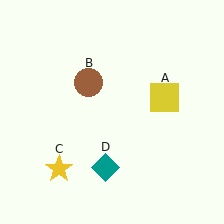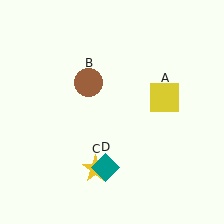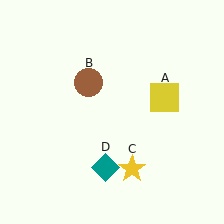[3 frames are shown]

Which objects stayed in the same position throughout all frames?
Yellow square (object A) and brown circle (object B) and teal diamond (object D) remained stationary.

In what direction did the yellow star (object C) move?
The yellow star (object C) moved right.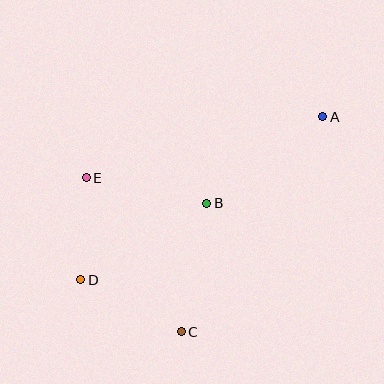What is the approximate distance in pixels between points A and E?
The distance between A and E is approximately 244 pixels.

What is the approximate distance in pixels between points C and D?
The distance between C and D is approximately 113 pixels.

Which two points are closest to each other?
Points D and E are closest to each other.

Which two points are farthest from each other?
Points A and D are farthest from each other.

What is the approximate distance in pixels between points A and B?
The distance between A and B is approximately 144 pixels.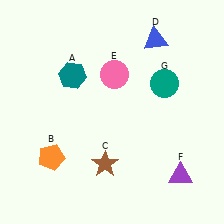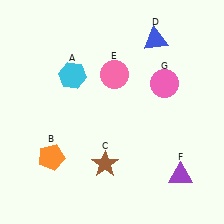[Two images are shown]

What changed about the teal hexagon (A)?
In Image 1, A is teal. In Image 2, it changed to cyan.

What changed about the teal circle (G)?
In Image 1, G is teal. In Image 2, it changed to pink.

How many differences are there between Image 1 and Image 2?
There are 2 differences between the two images.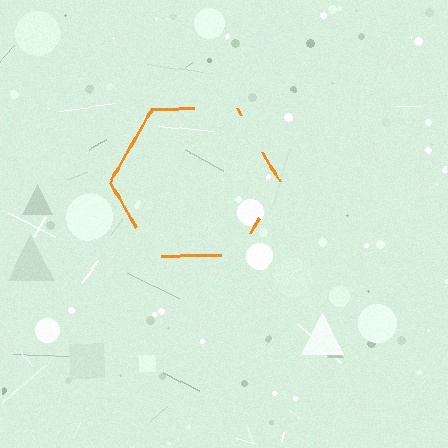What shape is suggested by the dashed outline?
The dashed outline suggests a hexagon.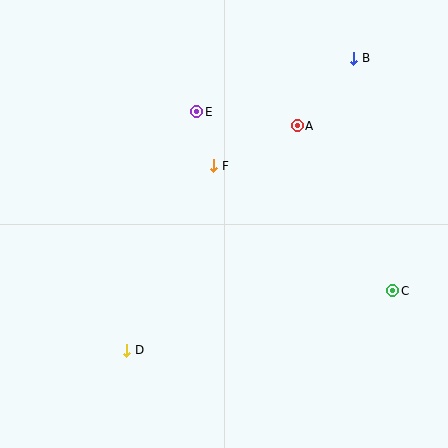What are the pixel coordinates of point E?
Point E is at (197, 112).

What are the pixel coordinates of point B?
Point B is at (354, 58).